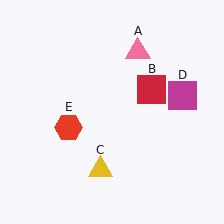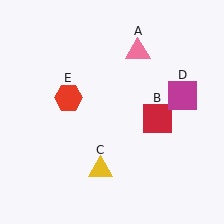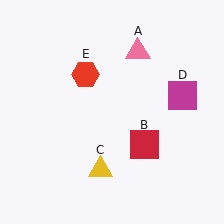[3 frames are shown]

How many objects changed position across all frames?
2 objects changed position: red square (object B), red hexagon (object E).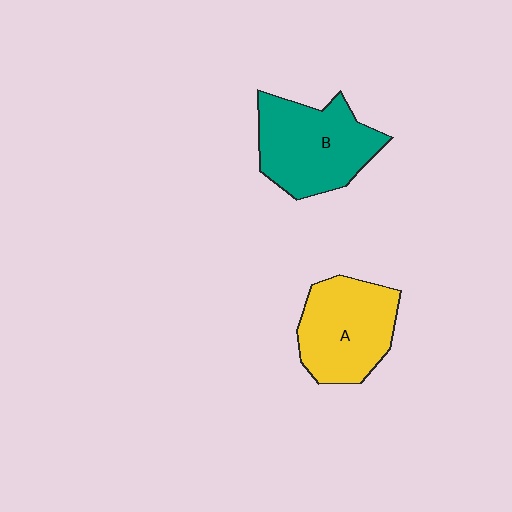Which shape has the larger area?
Shape B (teal).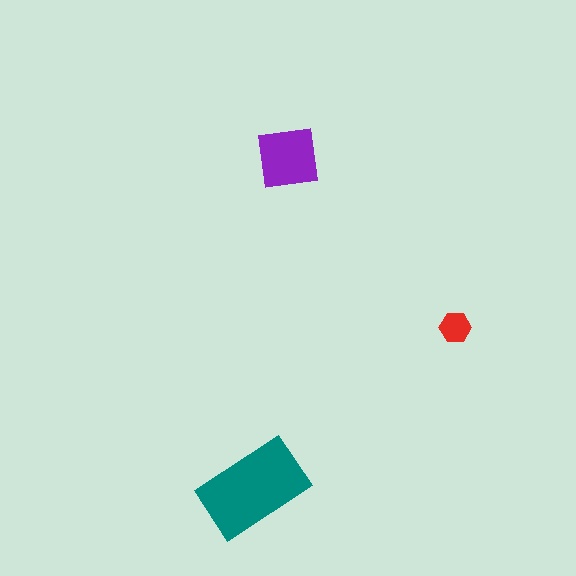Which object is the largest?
The teal rectangle.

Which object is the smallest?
The red hexagon.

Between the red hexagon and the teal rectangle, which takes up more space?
The teal rectangle.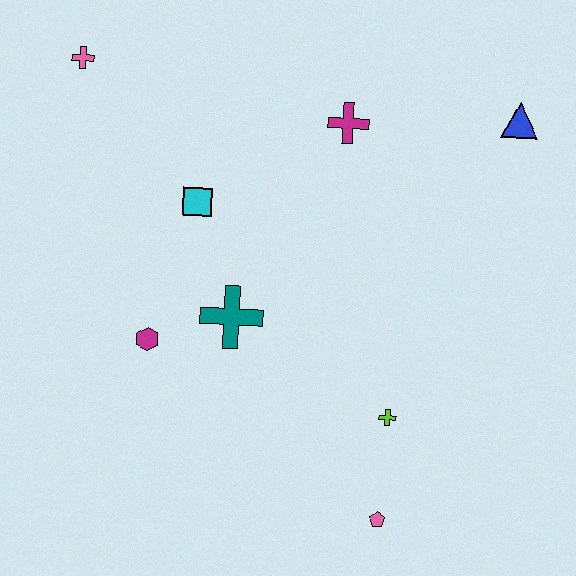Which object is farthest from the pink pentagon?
The pink cross is farthest from the pink pentagon.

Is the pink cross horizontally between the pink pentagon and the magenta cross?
No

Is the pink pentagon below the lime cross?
Yes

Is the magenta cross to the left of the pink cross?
No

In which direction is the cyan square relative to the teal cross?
The cyan square is above the teal cross.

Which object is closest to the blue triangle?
The magenta cross is closest to the blue triangle.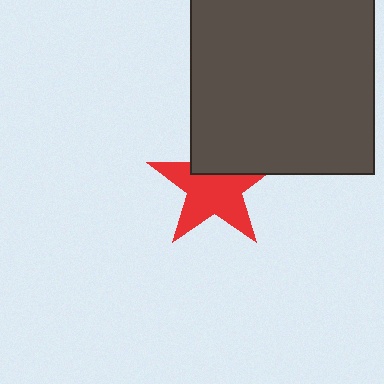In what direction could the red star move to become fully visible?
The red star could move down. That would shift it out from behind the dark gray square entirely.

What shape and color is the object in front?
The object in front is a dark gray square.